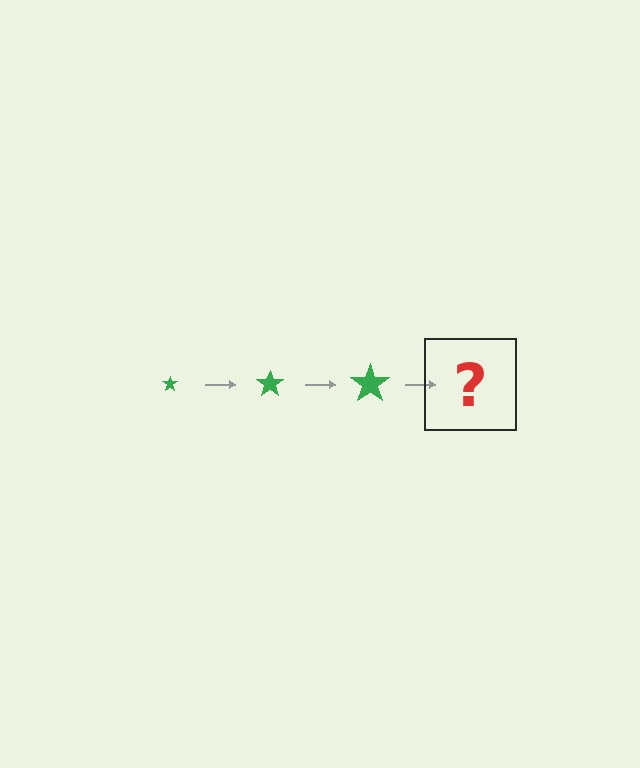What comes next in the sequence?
The next element should be a green star, larger than the previous one.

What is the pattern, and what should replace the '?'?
The pattern is that the star gets progressively larger each step. The '?' should be a green star, larger than the previous one.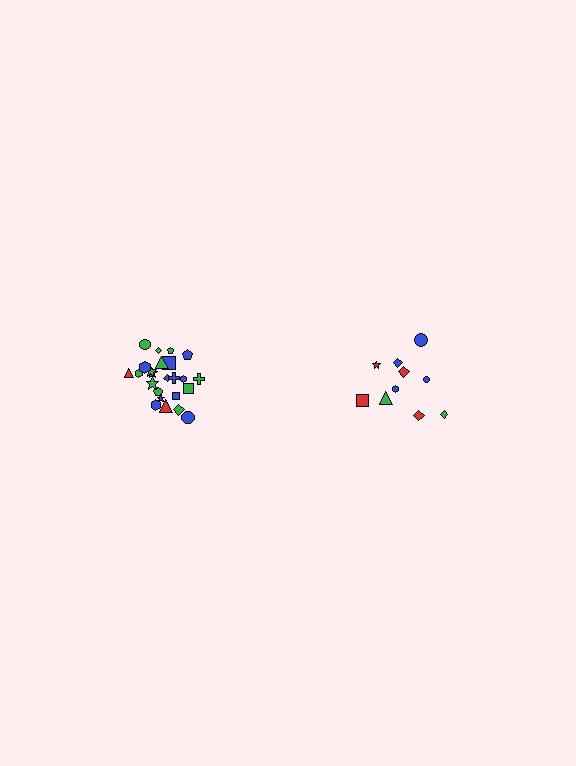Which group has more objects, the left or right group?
The left group.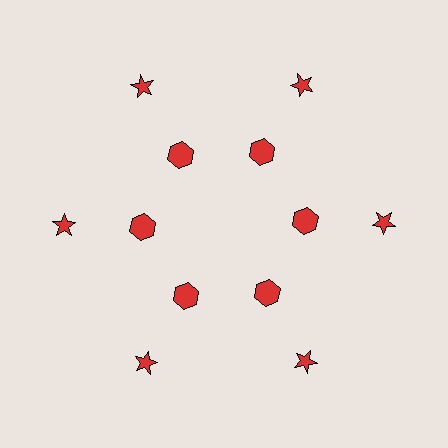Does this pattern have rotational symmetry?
Yes, this pattern has 6-fold rotational symmetry. It looks the same after rotating 60 degrees around the center.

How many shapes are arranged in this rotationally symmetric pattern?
There are 12 shapes, arranged in 6 groups of 2.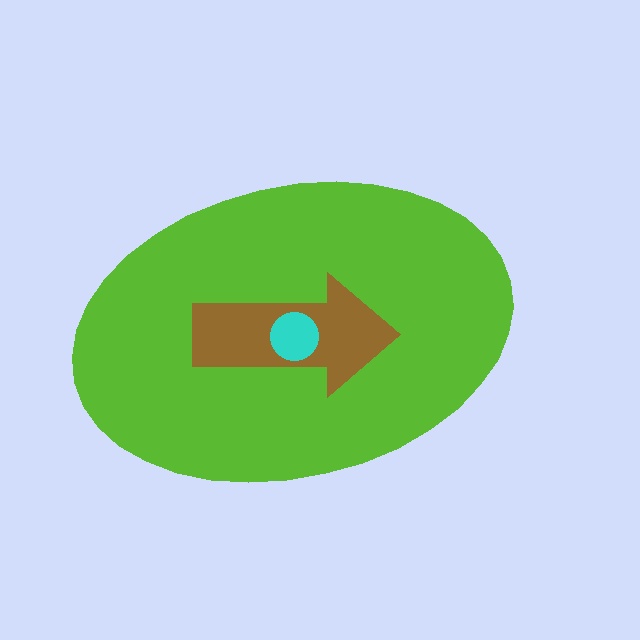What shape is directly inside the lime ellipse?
The brown arrow.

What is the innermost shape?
The cyan circle.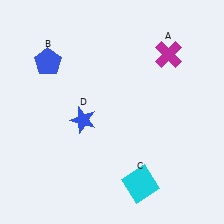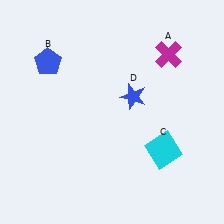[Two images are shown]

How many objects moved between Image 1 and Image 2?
2 objects moved between the two images.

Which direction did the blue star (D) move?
The blue star (D) moved right.